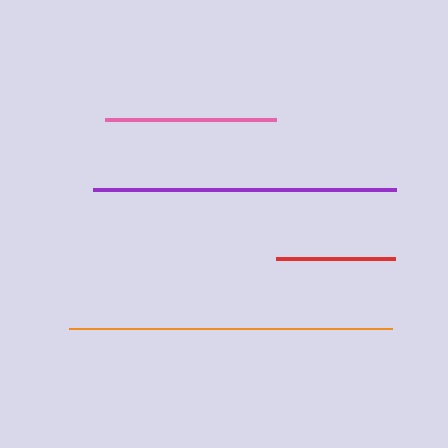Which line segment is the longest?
The orange line is the longest at approximately 322 pixels.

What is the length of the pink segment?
The pink segment is approximately 171 pixels long.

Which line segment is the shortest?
The red line is the shortest at approximately 120 pixels.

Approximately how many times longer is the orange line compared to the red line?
The orange line is approximately 2.7 times the length of the red line.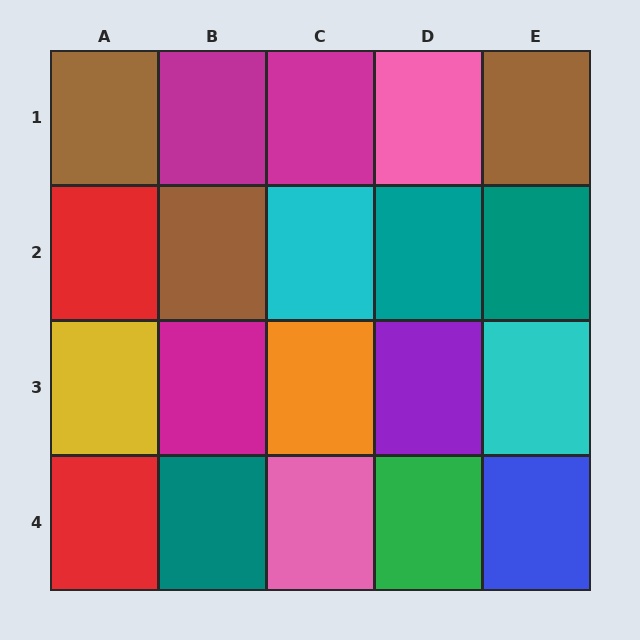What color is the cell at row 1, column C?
Magenta.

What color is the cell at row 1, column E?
Brown.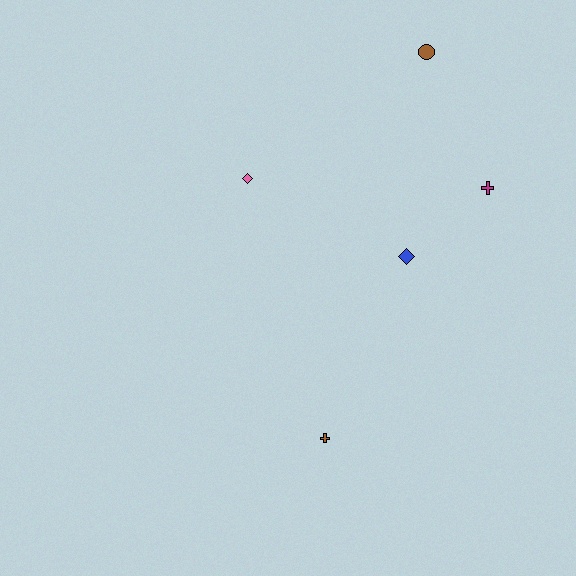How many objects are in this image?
There are 5 objects.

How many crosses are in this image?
There are 2 crosses.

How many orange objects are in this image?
There are no orange objects.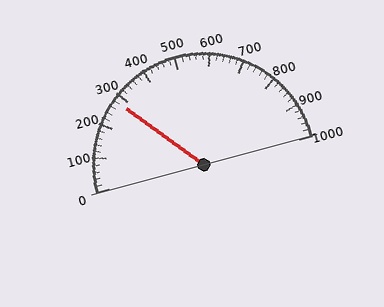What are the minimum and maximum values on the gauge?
The gauge ranges from 0 to 1000.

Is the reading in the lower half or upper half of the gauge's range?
The reading is in the lower half of the range (0 to 1000).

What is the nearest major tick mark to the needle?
The nearest major tick mark is 300.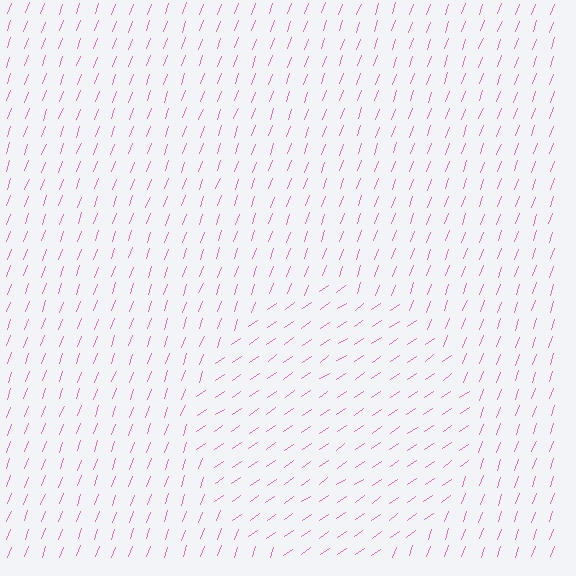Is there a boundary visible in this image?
Yes, there is a texture boundary formed by a change in line orientation.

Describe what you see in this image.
The image is filled with small pink line segments. A circle region in the image has lines oriented differently from the surrounding lines, creating a visible texture boundary.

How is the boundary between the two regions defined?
The boundary is defined purely by a change in line orientation (approximately 35 degrees difference). All lines are the same color and thickness.